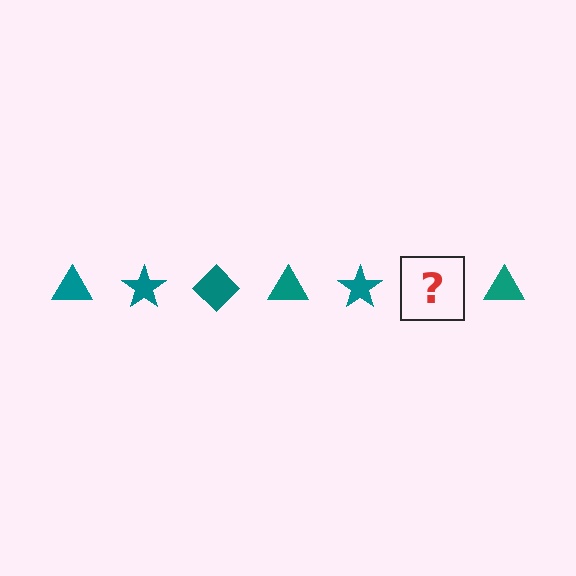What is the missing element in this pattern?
The missing element is a teal diamond.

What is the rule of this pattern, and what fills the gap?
The rule is that the pattern cycles through triangle, star, diamond shapes in teal. The gap should be filled with a teal diamond.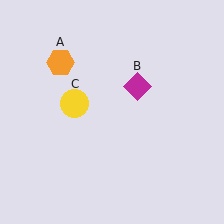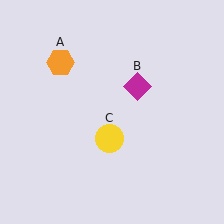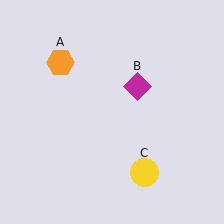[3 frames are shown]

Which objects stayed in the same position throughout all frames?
Orange hexagon (object A) and magenta diamond (object B) remained stationary.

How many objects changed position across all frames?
1 object changed position: yellow circle (object C).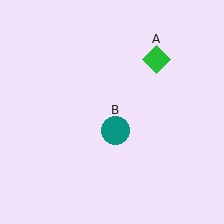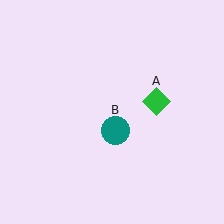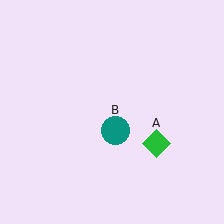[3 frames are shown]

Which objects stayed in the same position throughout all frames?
Teal circle (object B) remained stationary.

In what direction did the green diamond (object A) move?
The green diamond (object A) moved down.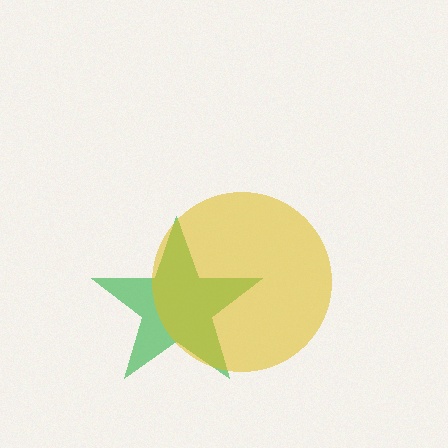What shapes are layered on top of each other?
The layered shapes are: a green star, a yellow circle.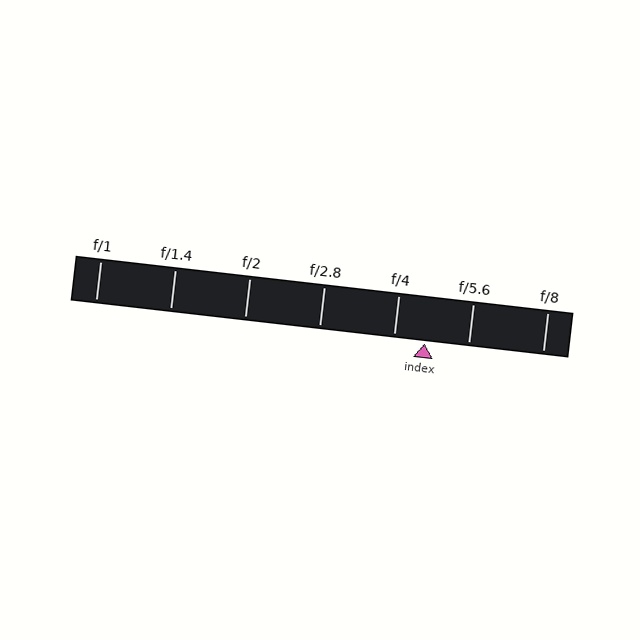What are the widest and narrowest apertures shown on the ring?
The widest aperture shown is f/1 and the narrowest is f/8.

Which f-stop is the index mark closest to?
The index mark is closest to f/4.